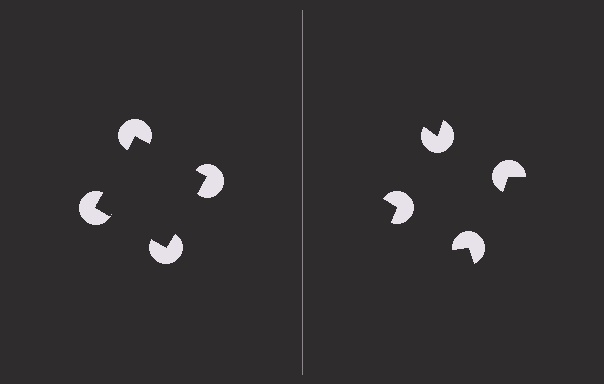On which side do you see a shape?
An illusory square appears on the left side. On the right side the wedge cuts are rotated, so no coherent shape forms.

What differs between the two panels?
The pac-man discs are positioned identically on both sides; only the wedge orientations differ. On the left they align to a square; on the right they are misaligned.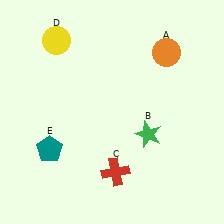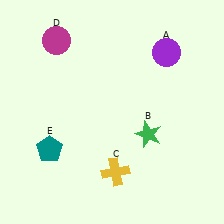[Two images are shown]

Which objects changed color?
A changed from orange to purple. C changed from red to yellow. D changed from yellow to magenta.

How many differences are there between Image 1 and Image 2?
There are 3 differences between the two images.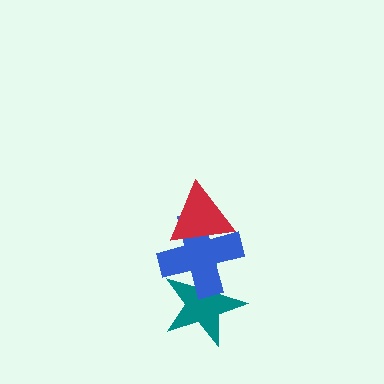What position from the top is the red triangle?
The red triangle is 1st from the top.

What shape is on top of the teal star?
The blue cross is on top of the teal star.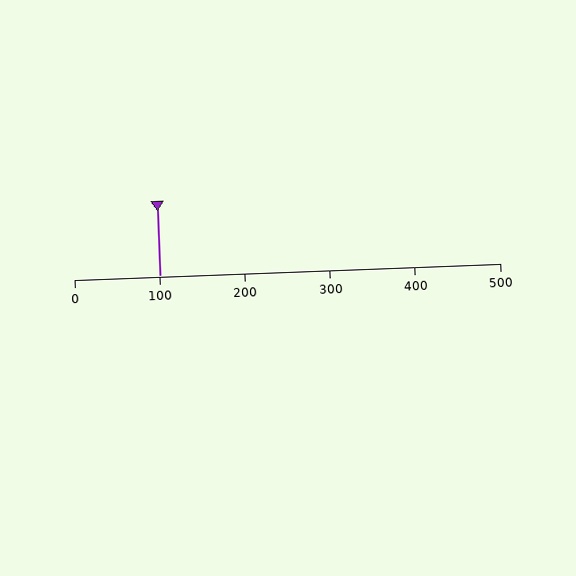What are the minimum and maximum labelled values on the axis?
The axis runs from 0 to 500.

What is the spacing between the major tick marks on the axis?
The major ticks are spaced 100 apart.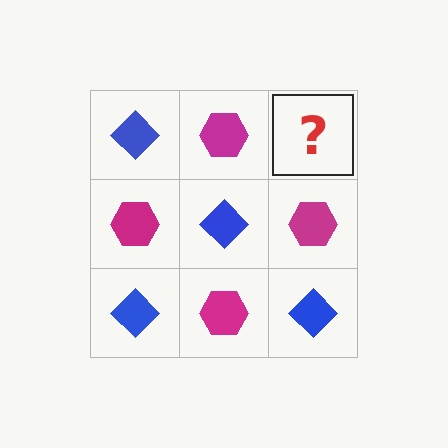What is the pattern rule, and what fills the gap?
The rule is that it alternates blue diamond and magenta hexagon in a checkerboard pattern. The gap should be filled with a blue diamond.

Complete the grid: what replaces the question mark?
The question mark should be replaced with a blue diamond.